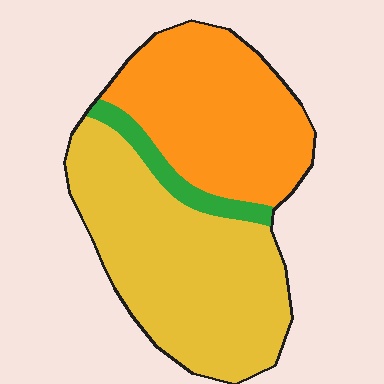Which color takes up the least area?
Green, at roughly 5%.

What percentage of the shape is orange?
Orange takes up about two fifths (2/5) of the shape.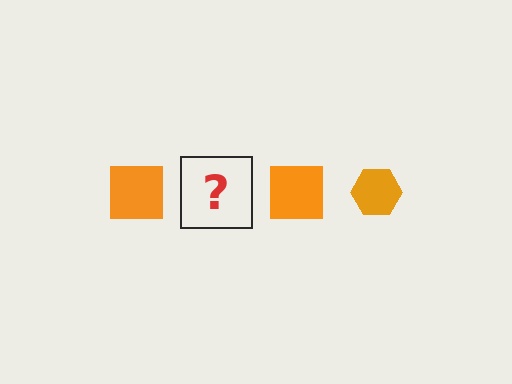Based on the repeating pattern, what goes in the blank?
The blank should be an orange hexagon.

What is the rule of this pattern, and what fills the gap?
The rule is that the pattern cycles through square, hexagon shapes in orange. The gap should be filled with an orange hexagon.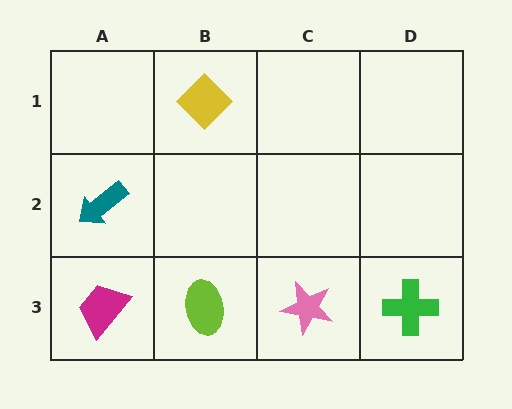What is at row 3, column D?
A green cross.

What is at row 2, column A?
A teal arrow.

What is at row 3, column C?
A pink star.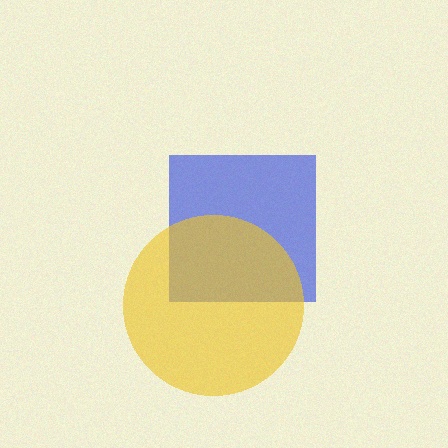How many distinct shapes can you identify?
There are 2 distinct shapes: a blue square, a yellow circle.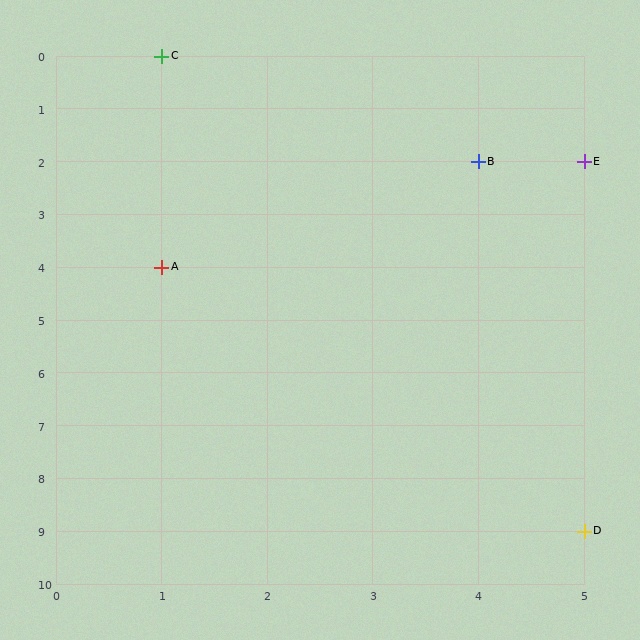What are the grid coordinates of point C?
Point C is at grid coordinates (1, 0).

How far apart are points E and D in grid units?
Points E and D are 7 rows apart.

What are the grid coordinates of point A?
Point A is at grid coordinates (1, 4).